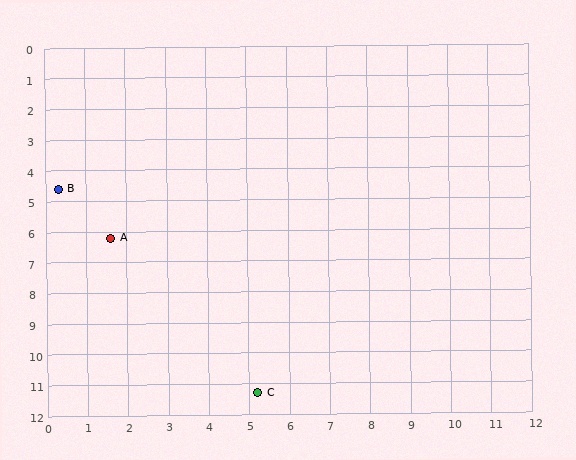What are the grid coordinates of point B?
Point B is at approximately (0.3, 4.6).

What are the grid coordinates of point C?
Point C is at approximately (5.2, 11.3).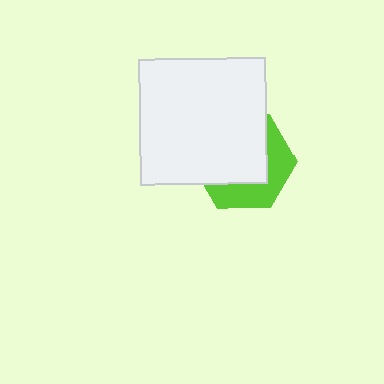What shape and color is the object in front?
The object in front is a white square.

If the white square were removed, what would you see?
You would see the complete lime hexagon.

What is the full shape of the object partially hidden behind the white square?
The partially hidden object is a lime hexagon.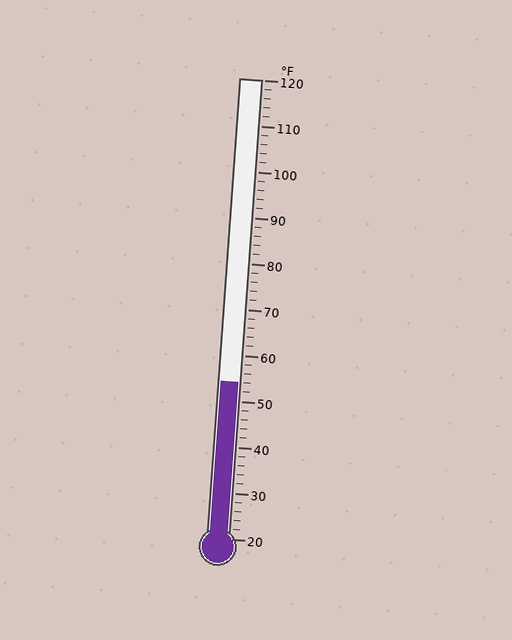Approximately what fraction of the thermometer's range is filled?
The thermometer is filled to approximately 35% of its range.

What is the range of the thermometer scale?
The thermometer scale ranges from 20°F to 120°F.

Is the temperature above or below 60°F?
The temperature is below 60°F.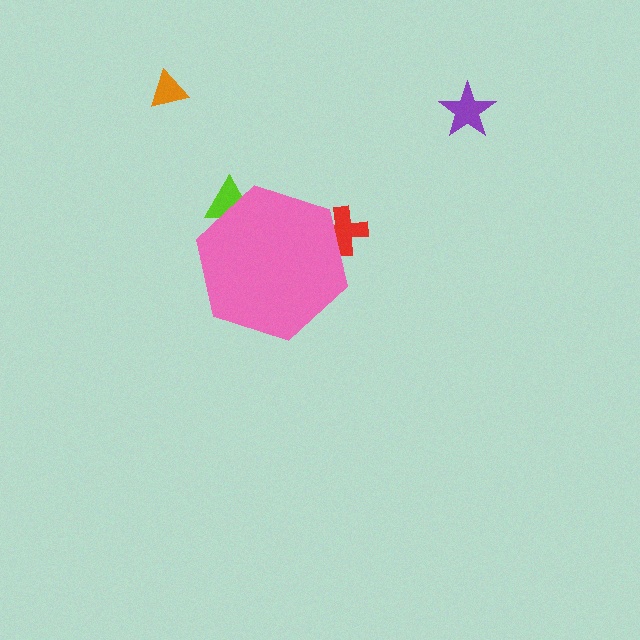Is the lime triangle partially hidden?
Yes, the lime triangle is partially hidden behind the pink hexagon.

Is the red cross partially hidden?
Yes, the red cross is partially hidden behind the pink hexagon.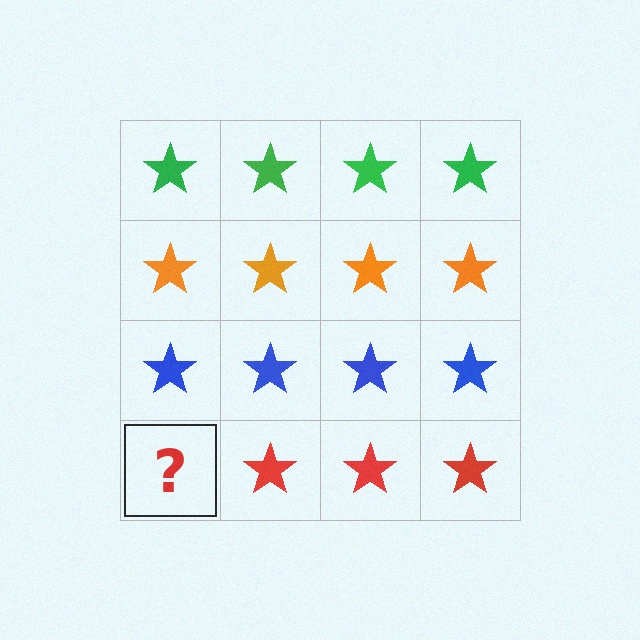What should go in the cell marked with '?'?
The missing cell should contain a red star.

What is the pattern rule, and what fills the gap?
The rule is that each row has a consistent color. The gap should be filled with a red star.